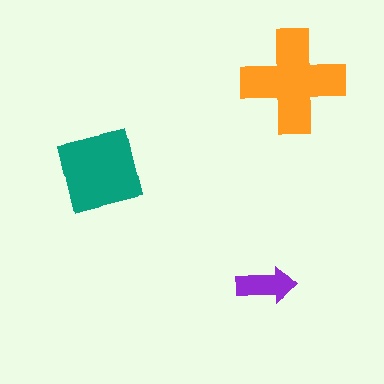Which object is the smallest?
The purple arrow.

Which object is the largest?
The orange cross.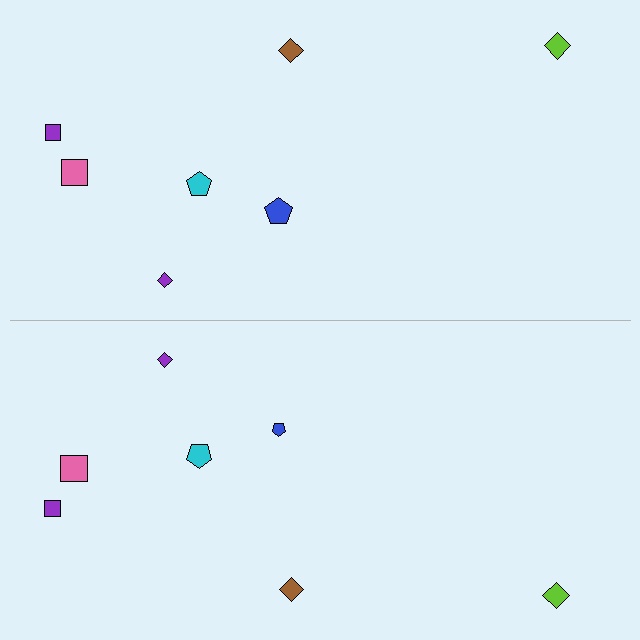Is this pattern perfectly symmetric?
No, the pattern is not perfectly symmetric. The blue pentagon on the bottom side has a different size than its mirror counterpart.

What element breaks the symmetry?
The blue pentagon on the bottom side has a different size than its mirror counterpart.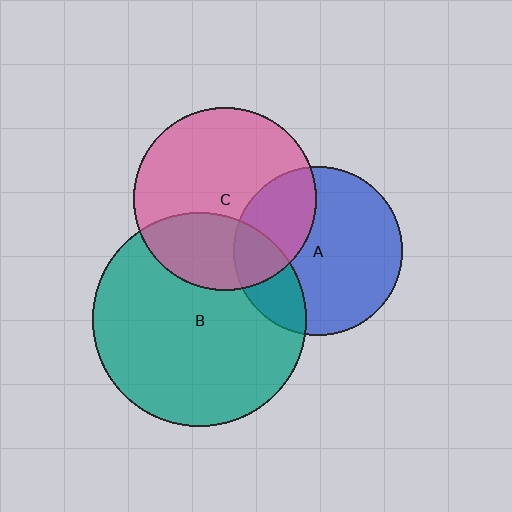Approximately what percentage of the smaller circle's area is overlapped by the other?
Approximately 30%.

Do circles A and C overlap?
Yes.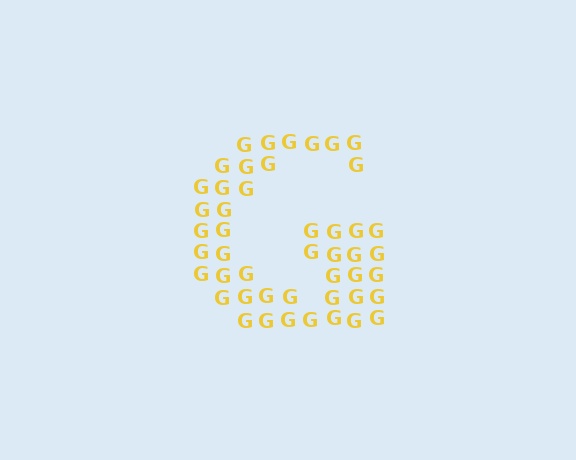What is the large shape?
The large shape is the letter G.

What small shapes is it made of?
It is made of small letter G's.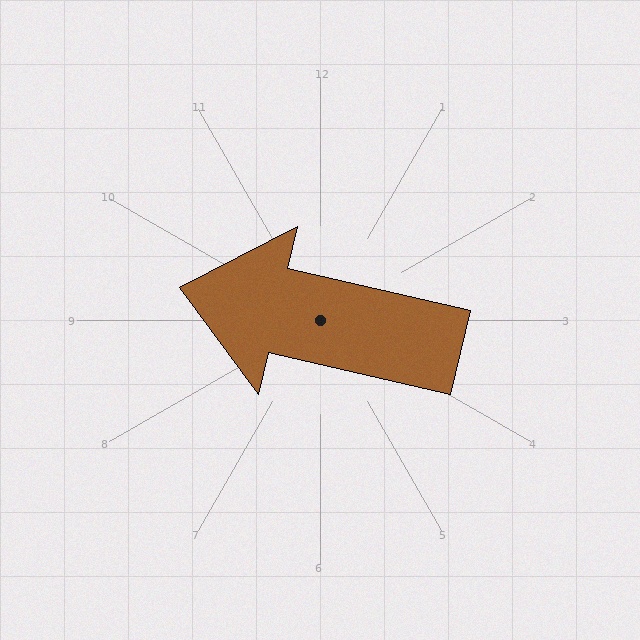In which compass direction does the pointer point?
West.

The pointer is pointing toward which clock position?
Roughly 9 o'clock.